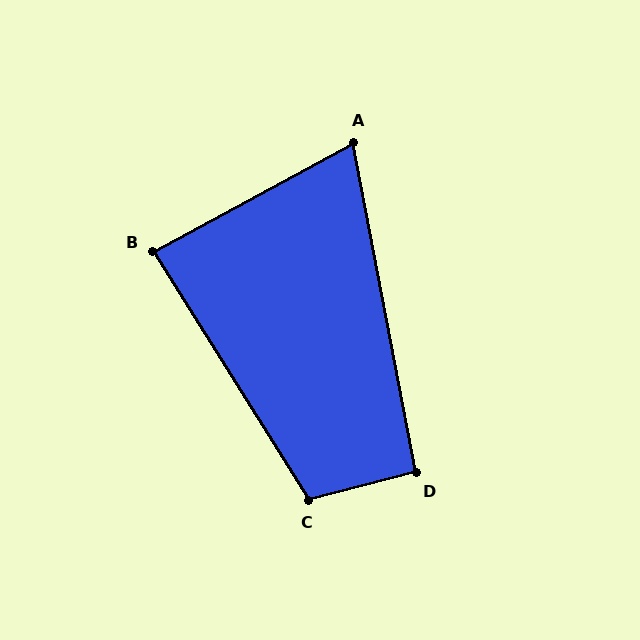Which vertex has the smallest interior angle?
A, at approximately 72 degrees.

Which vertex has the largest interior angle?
C, at approximately 108 degrees.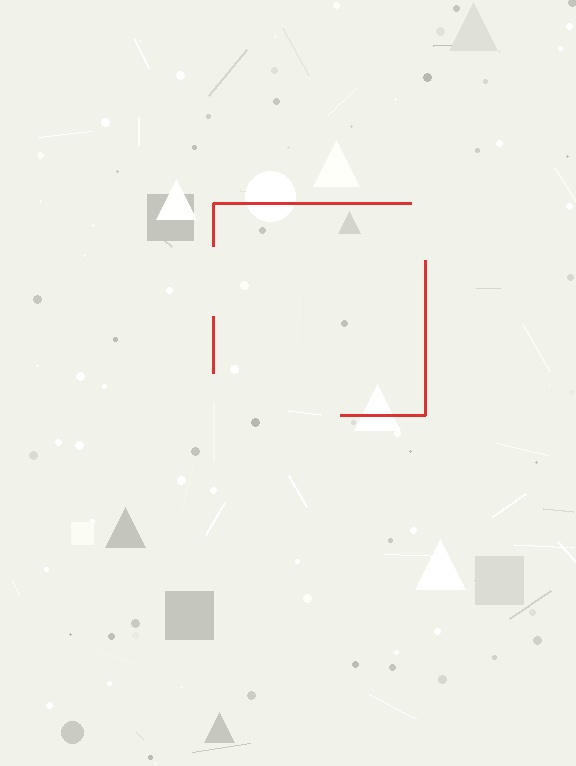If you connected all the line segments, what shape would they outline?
They would outline a square.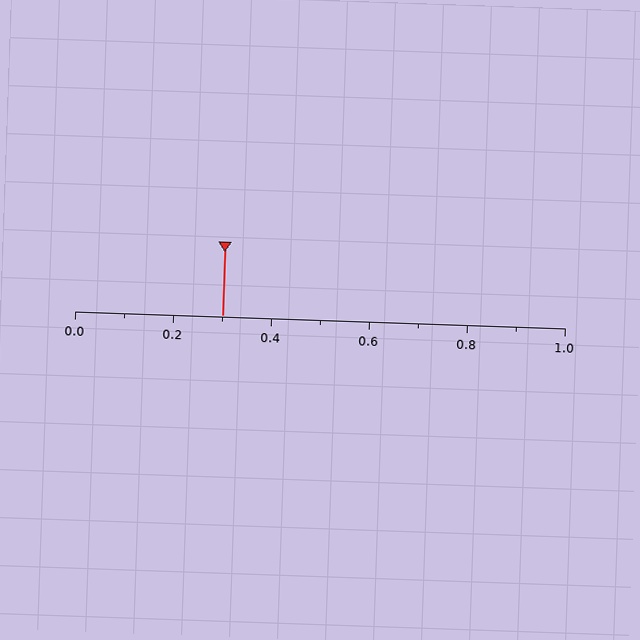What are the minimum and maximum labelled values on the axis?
The axis runs from 0.0 to 1.0.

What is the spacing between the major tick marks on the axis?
The major ticks are spaced 0.2 apart.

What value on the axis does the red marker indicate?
The marker indicates approximately 0.3.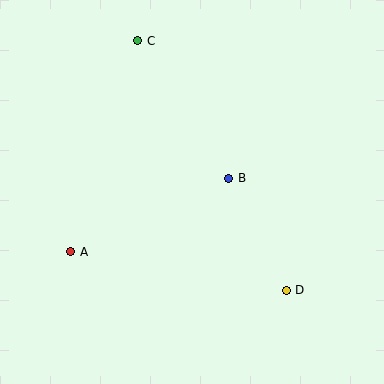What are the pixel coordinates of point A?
Point A is at (71, 252).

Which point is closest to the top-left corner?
Point C is closest to the top-left corner.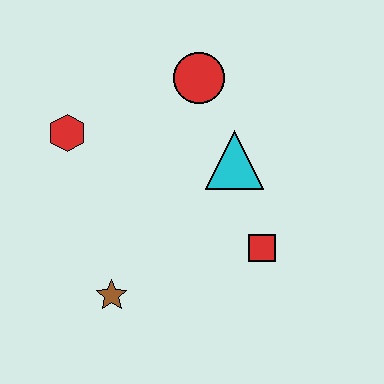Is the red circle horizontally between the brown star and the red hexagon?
No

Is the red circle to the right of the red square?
No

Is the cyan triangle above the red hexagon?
No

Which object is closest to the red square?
The cyan triangle is closest to the red square.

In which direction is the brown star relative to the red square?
The brown star is to the left of the red square.